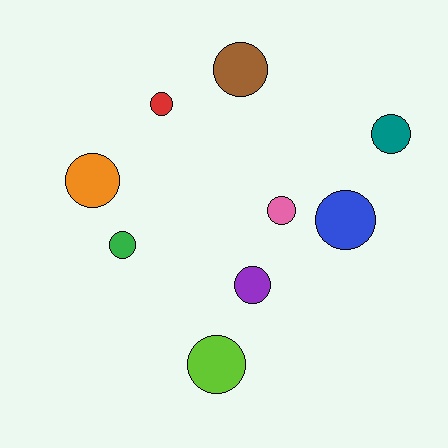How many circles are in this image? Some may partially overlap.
There are 9 circles.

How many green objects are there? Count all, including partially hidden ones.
There is 1 green object.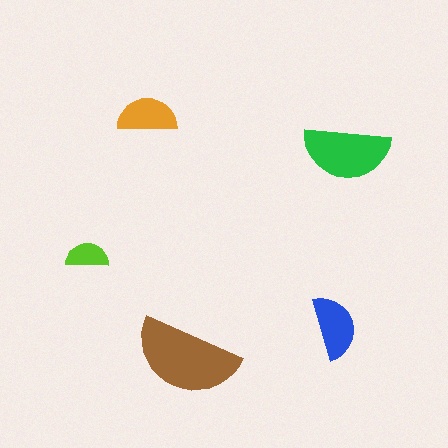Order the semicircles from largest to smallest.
the brown one, the green one, the blue one, the orange one, the lime one.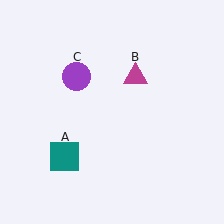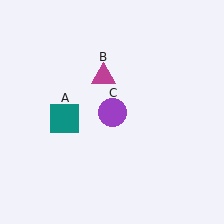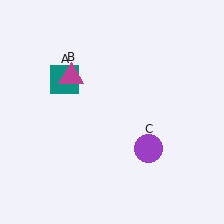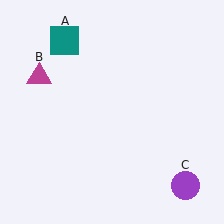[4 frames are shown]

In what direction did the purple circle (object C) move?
The purple circle (object C) moved down and to the right.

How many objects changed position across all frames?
3 objects changed position: teal square (object A), magenta triangle (object B), purple circle (object C).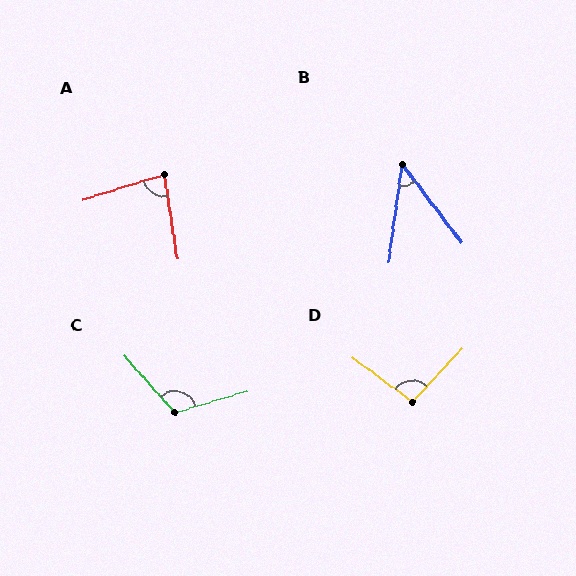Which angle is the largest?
C, at approximately 115 degrees.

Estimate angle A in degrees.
Approximately 81 degrees.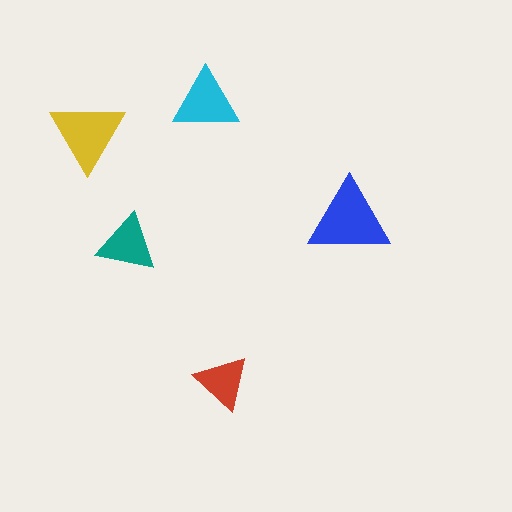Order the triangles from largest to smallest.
the blue one, the yellow one, the cyan one, the teal one, the red one.